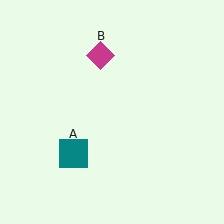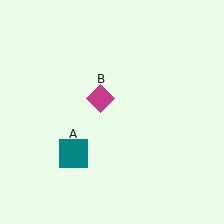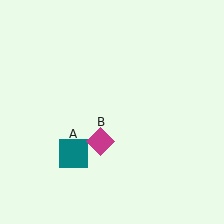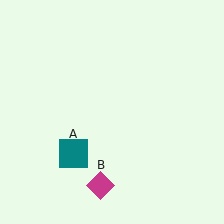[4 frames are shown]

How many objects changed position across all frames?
1 object changed position: magenta diamond (object B).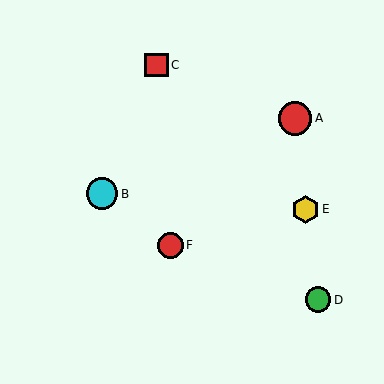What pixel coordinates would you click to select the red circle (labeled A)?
Click at (295, 118) to select the red circle A.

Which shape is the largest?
The red circle (labeled A) is the largest.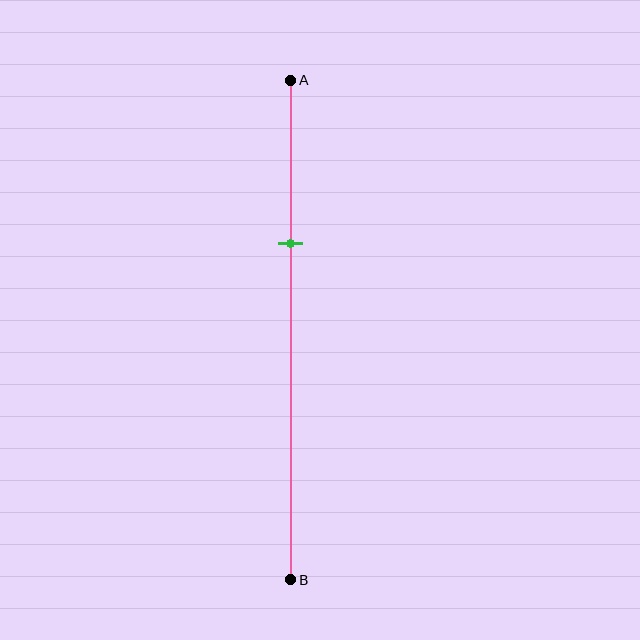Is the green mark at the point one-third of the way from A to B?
Yes, the mark is approximately at the one-third point.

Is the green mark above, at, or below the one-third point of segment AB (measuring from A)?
The green mark is approximately at the one-third point of segment AB.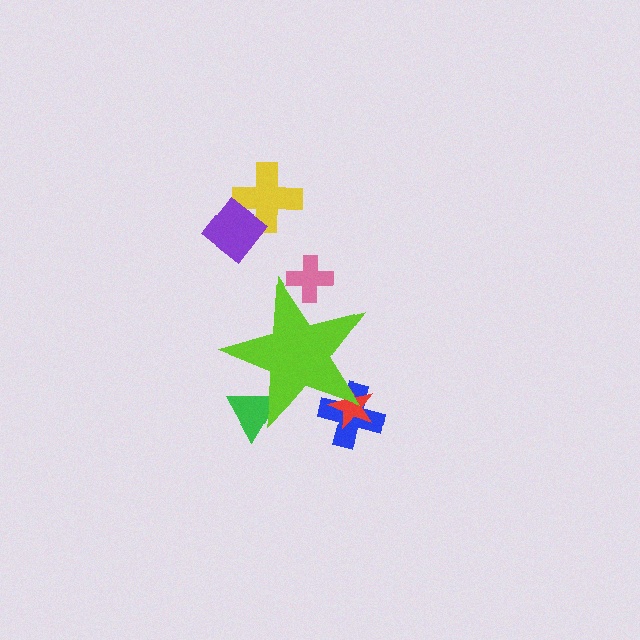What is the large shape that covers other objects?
A lime star.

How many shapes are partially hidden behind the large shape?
4 shapes are partially hidden.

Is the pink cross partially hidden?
Yes, the pink cross is partially hidden behind the lime star.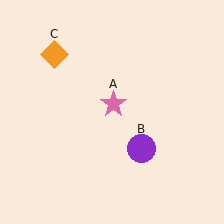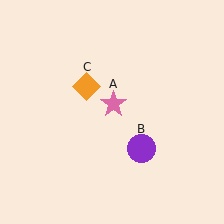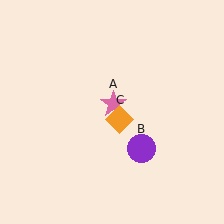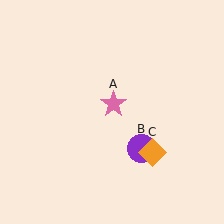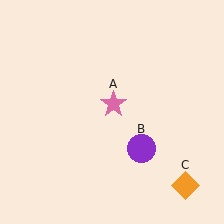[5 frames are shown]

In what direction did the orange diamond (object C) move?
The orange diamond (object C) moved down and to the right.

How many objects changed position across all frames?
1 object changed position: orange diamond (object C).